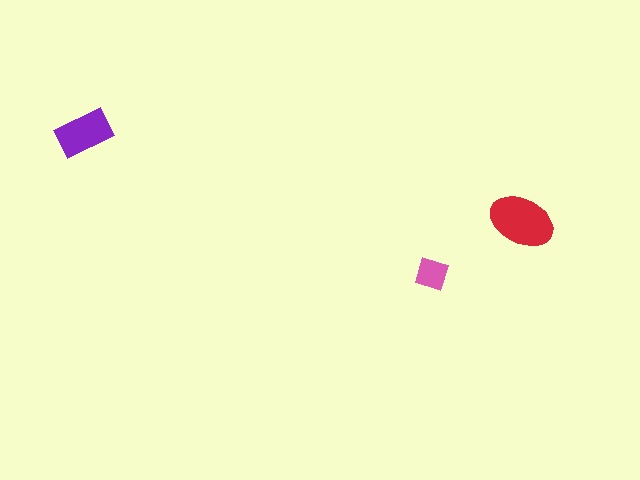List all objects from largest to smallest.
The red ellipse, the purple rectangle, the pink diamond.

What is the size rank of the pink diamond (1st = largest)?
3rd.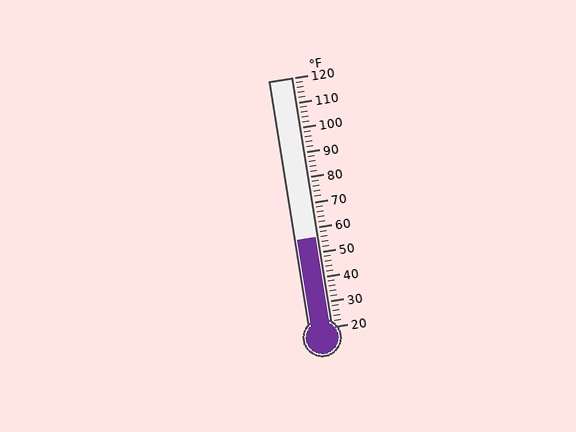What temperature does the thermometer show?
The thermometer shows approximately 56°F.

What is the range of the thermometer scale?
The thermometer scale ranges from 20°F to 120°F.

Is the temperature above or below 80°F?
The temperature is below 80°F.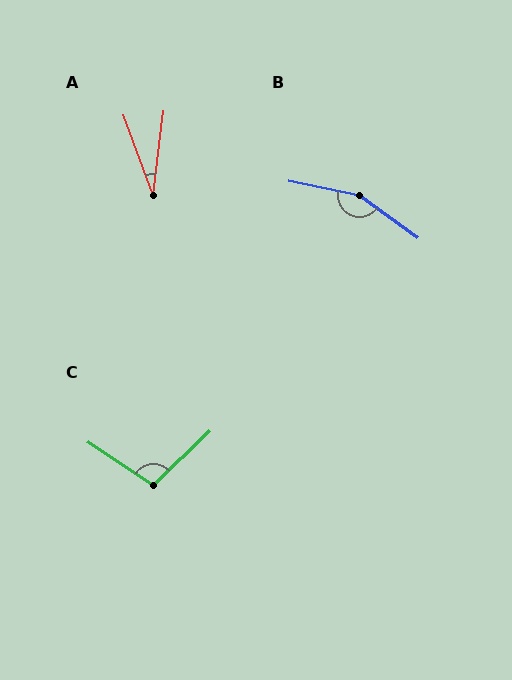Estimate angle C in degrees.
Approximately 103 degrees.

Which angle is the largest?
B, at approximately 155 degrees.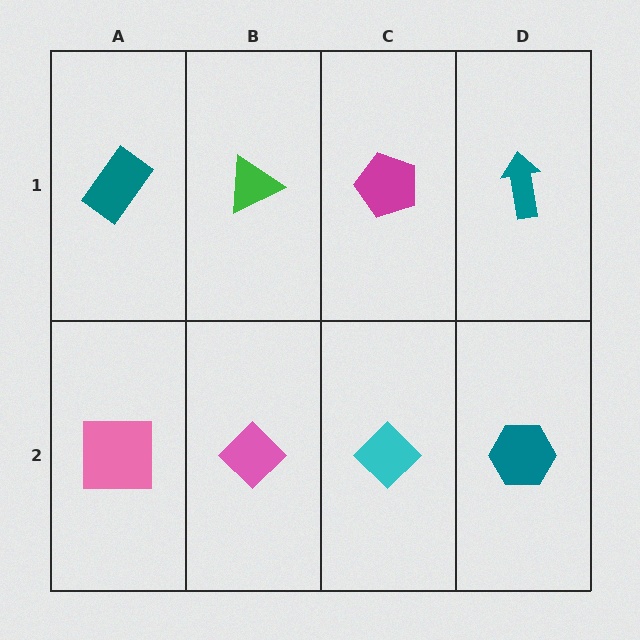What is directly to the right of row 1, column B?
A magenta pentagon.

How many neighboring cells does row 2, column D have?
2.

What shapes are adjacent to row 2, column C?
A magenta pentagon (row 1, column C), a pink diamond (row 2, column B), a teal hexagon (row 2, column D).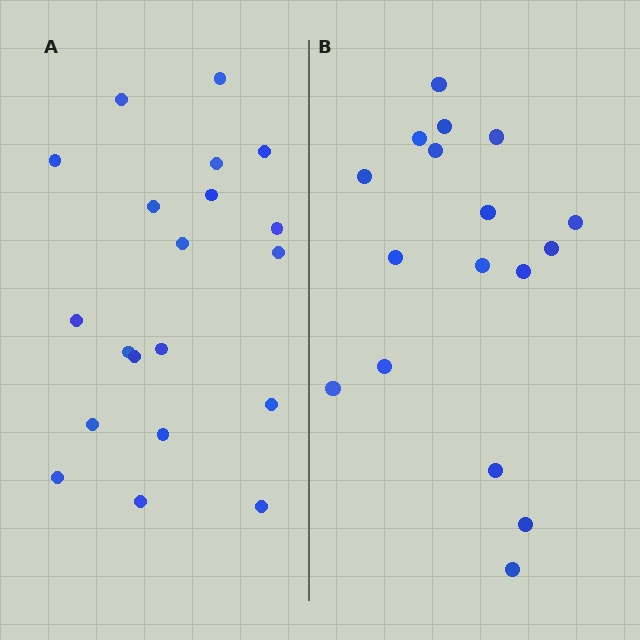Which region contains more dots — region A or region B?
Region A (the left region) has more dots.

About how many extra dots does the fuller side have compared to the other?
Region A has just a few more — roughly 2 or 3 more dots than region B.